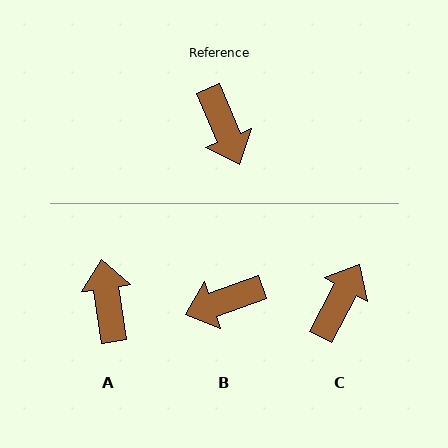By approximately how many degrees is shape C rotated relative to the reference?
Approximately 130 degrees counter-clockwise.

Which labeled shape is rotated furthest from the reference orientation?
A, about 166 degrees away.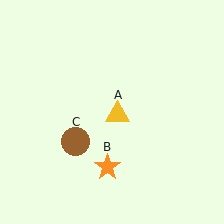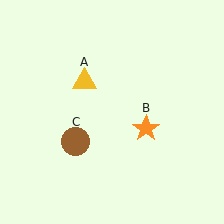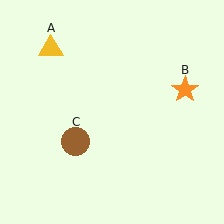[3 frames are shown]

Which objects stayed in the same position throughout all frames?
Brown circle (object C) remained stationary.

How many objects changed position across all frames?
2 objects changed position: yellow triangle (object A), orange star (object B).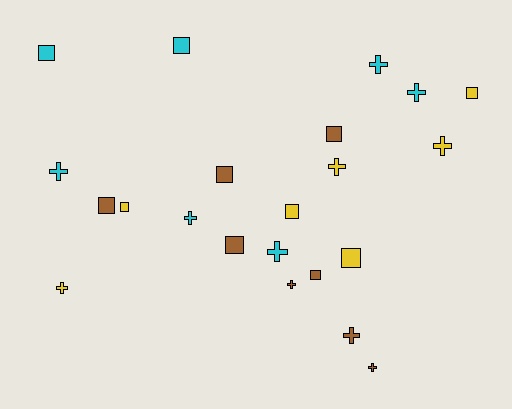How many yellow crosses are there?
There are 3 yellow crosses.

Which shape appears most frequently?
Square, with 11 objects.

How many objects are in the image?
There are 22 objects.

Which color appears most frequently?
Brown, with 8 objects.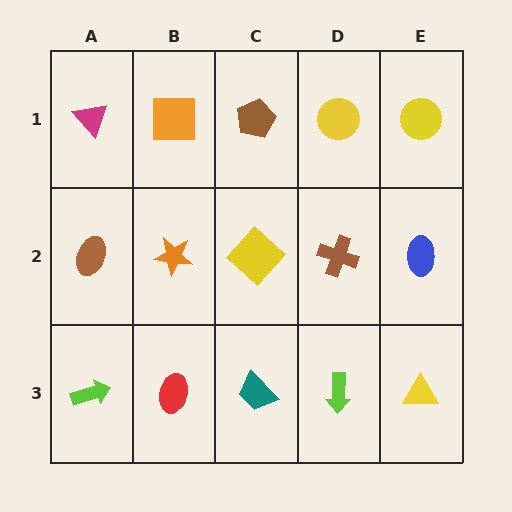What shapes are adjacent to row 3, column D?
A brown cross (row 2, column D), a teal trapezoid (row 3, column C), a yellow triangle (row 3, column E).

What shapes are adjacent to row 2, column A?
A magenta triangle (row 1, column A), a lime arrow (row 3, column A), an orange star (row 2, column B).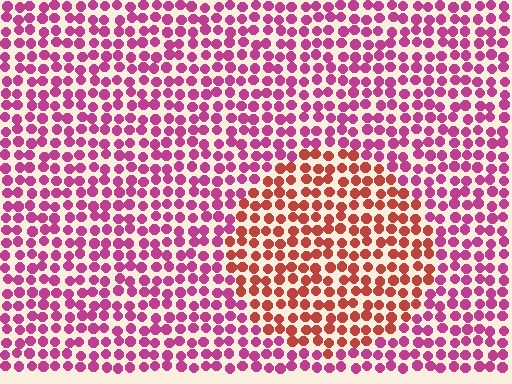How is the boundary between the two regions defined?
The boundary is defined purely by a slight shift in hue (about 42 degrees). Spacing, size, and orientation are identical on both sides.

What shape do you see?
I see a circle.